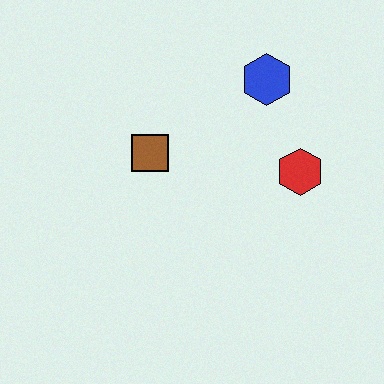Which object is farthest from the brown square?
The red hexagon is farthest from the brown square.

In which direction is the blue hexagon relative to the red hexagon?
The blue hexagon is above the red hexagon.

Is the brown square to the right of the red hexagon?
No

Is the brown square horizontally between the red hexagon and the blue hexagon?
No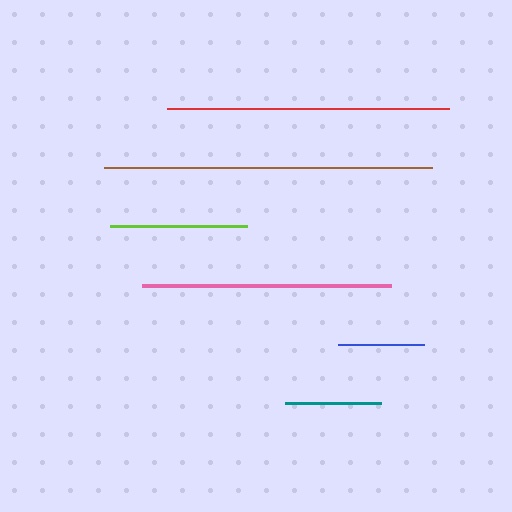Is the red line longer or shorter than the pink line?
The red line is longer than the pink line.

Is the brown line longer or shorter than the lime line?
The brown line is longer than the lime line.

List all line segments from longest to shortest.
From longest to shortest: brown, red, pink, lime, teal, blue.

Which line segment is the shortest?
The blue line is the shortest at approximately 87 pixels.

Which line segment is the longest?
The brown line is the longest at approximately 328 pixels.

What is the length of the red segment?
The red segment is approximately 282 pixels long.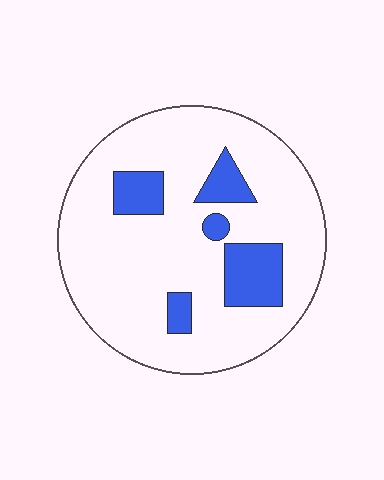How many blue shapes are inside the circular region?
5.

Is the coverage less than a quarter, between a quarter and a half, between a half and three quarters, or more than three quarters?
Less than a quarter.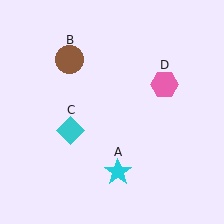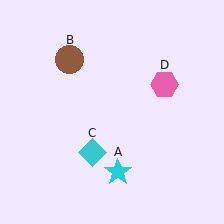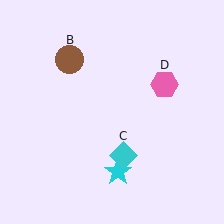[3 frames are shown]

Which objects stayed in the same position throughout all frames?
Cyan star (object A) and brown circle (object B) and pink hexagon (object D) remained stationary.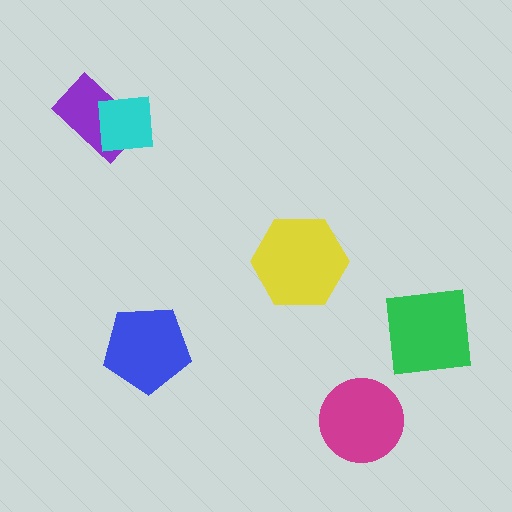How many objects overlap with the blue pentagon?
0 objects overlap with the blue pentagon.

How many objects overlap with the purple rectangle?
1 object overlaps with the purple rectangle.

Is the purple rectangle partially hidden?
Yes, it is partially covered by another shape.